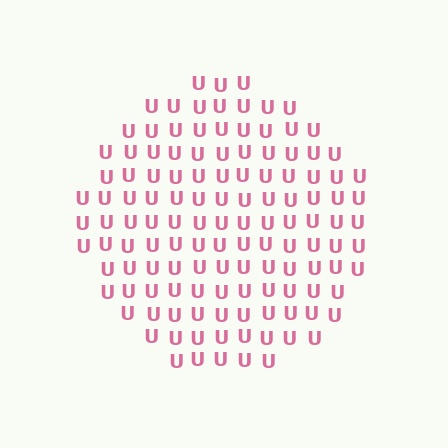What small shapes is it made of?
It is made of small letter U's.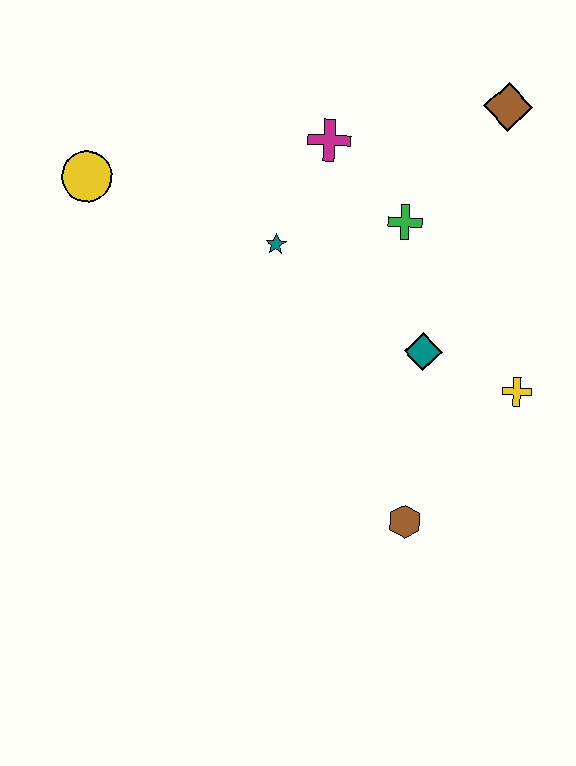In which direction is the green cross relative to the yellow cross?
The green cross is above the yellow cross.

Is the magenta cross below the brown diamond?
Yes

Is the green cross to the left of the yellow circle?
No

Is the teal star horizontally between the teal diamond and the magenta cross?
No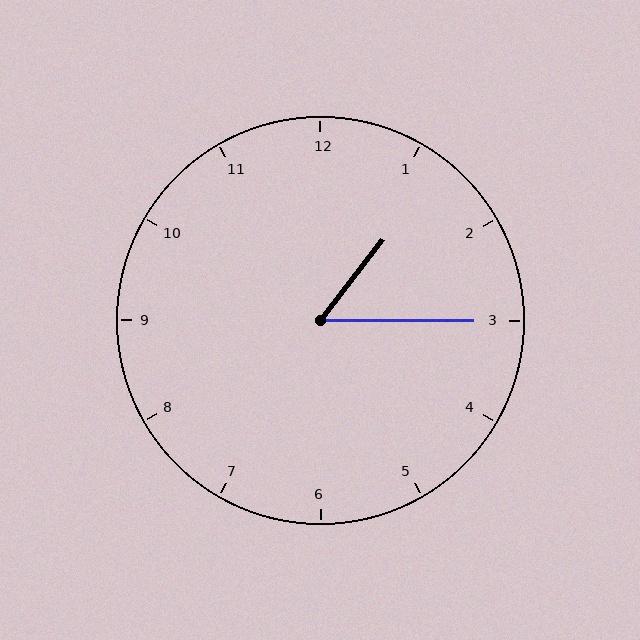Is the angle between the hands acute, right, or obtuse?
It is acute.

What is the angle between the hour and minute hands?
Approximately 52 degrees.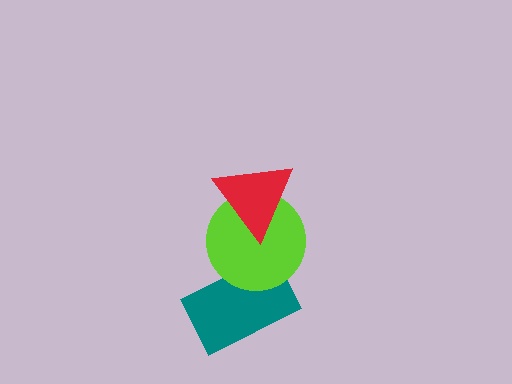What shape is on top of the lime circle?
The red triangle is on top of the lime circle.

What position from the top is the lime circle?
The lime circle is 2nd from the top.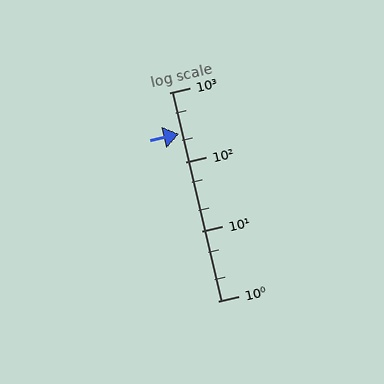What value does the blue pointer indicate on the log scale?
The pointer indicates approximately 250.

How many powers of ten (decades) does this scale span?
The scale spans 3 decades, from 1 to 1000.